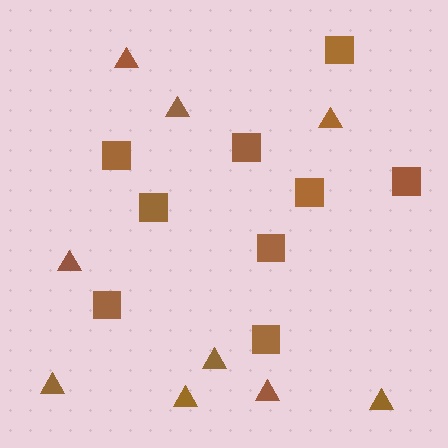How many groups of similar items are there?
There are 2 groups: one group of squares (9) and one group of triangles (9).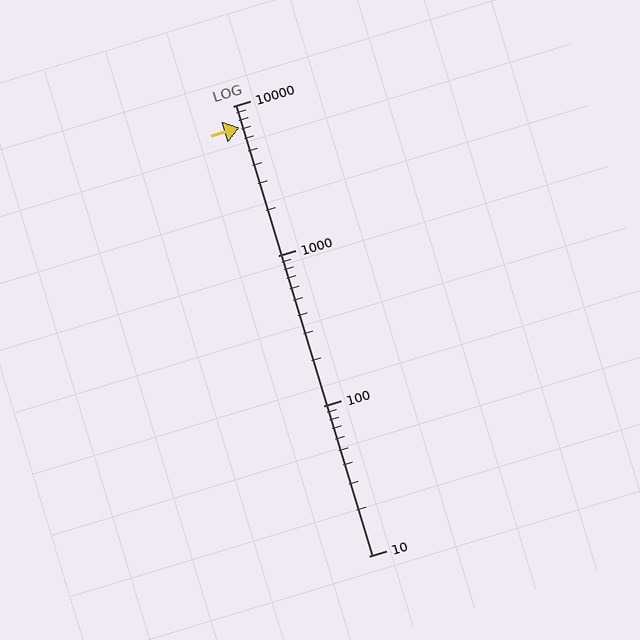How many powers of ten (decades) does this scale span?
The scale spans 3 decades, from 10 to 10000.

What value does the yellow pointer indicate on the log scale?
The pointer indicates approximately 7200.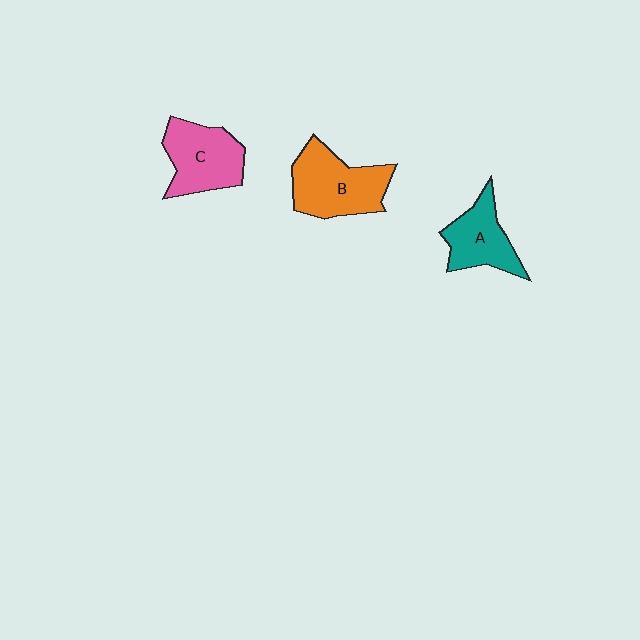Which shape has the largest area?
Shape B (orange).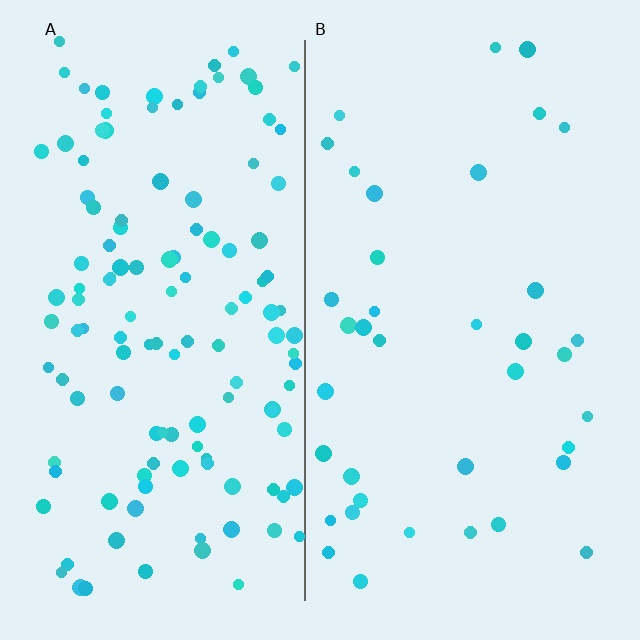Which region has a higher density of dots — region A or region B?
A (the left).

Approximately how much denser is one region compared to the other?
Approximately 3.4× — region A over region B.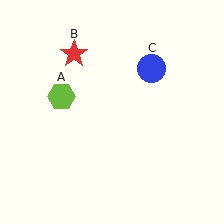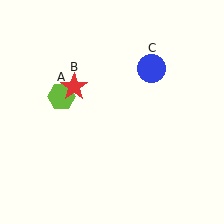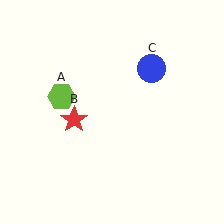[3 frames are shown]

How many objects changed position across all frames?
1 object changed position: red star (object B).